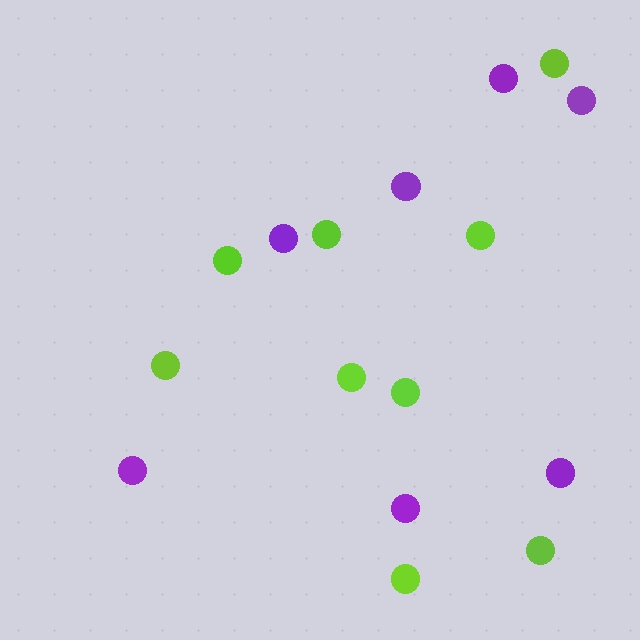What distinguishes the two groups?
There are 2 groups: one group of lime circles (9) and one group of purple circles (7).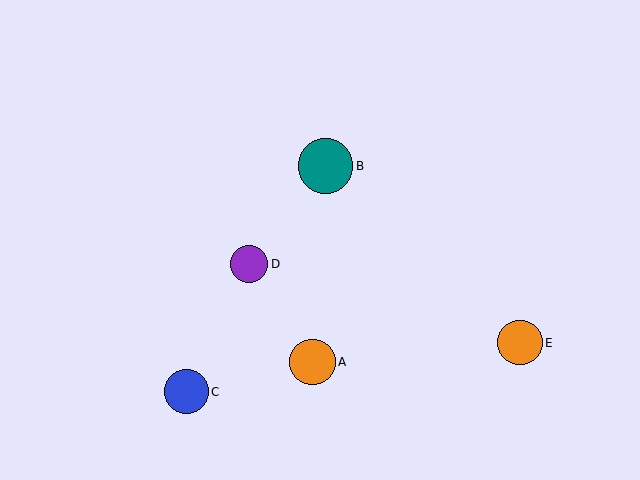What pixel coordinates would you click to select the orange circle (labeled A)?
Click at (312, 362) to select the orange circle A.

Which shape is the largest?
The teal circle (labeled B) is the largest.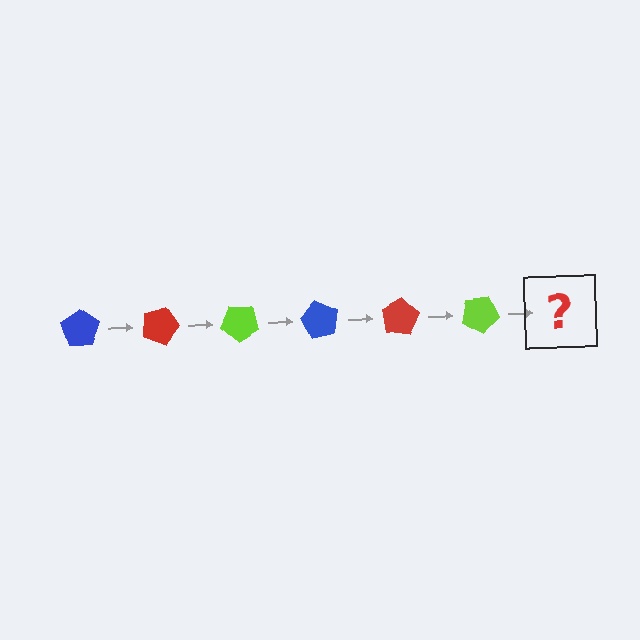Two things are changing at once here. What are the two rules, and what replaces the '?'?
The two rules are that it rotates 20 degrees each step and the color cycles through blue, red, and lime. The '?' should be a blue pentagon, rotated 120 degrees from the start.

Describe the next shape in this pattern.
It should be a blue pentagon, rotated 120 degrees from the start.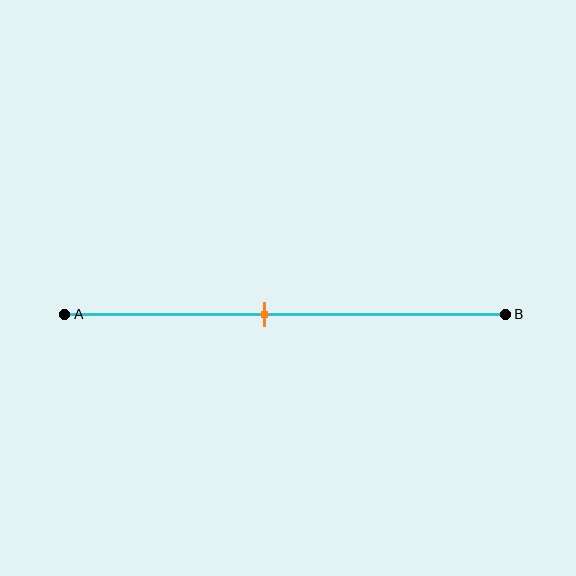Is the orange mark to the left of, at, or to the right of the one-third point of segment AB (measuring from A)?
The orange mark is to the right of the one-third point of segment AB.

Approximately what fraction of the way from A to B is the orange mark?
The orange mark is approximately 45% of the way from A to B.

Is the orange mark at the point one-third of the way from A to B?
No, the mark is at about 45% from A, not at the 33% one-third point.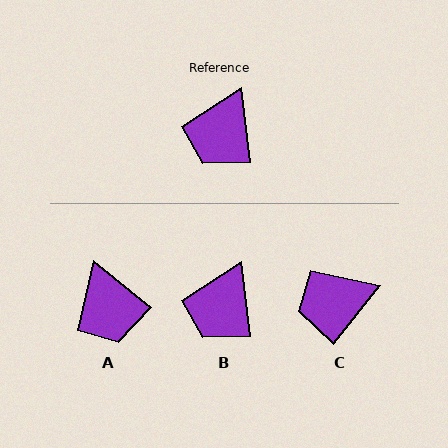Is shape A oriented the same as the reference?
No, it is off by about 44 degrees.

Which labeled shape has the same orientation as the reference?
B.